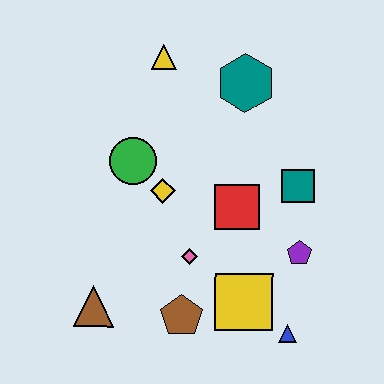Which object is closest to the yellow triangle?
The teal hexagon is closest to the yellow triangle.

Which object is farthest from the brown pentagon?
The yellow triangle is farthest from the brown pentagon.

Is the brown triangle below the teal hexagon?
Yes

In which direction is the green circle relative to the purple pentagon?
The green circle is to the left of the purple pentagon.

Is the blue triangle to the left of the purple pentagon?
Yes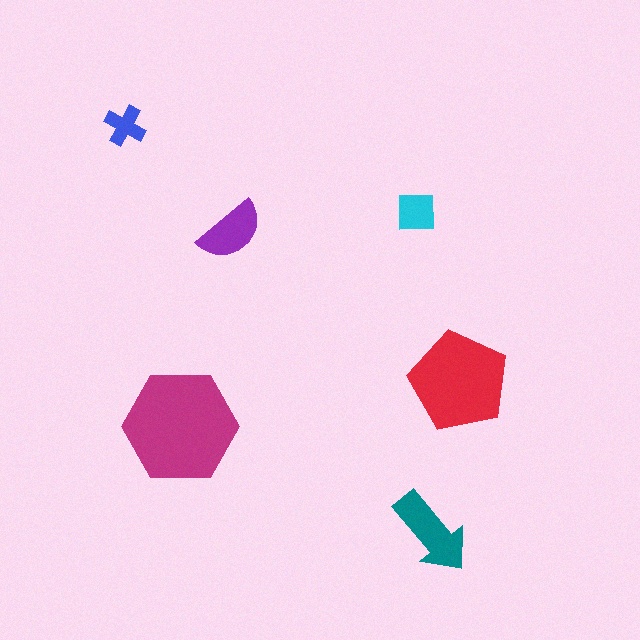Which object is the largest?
The magenta hexagon.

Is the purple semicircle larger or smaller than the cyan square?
Larger.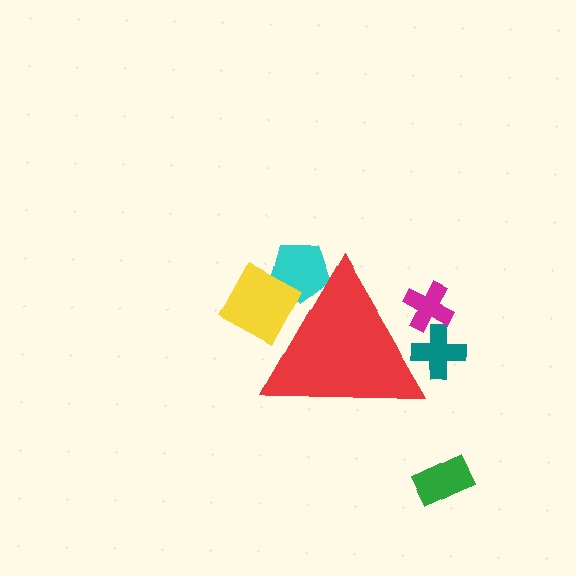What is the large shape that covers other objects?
A red triangle.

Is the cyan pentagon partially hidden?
Yes, the cyan pentagon is partially hidden behind the red triangle.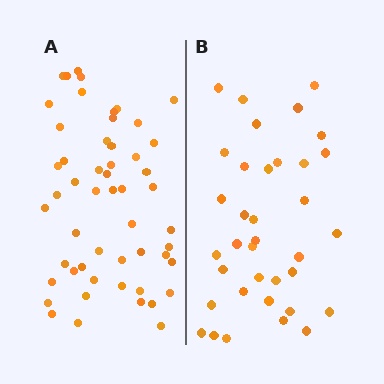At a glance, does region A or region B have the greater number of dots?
Region A (the left region) has more dots.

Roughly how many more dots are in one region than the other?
Region A has approximately 15 more dots than region B.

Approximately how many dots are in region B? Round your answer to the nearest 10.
About 40 dots. (The exact count is 36, which rounds to 40.)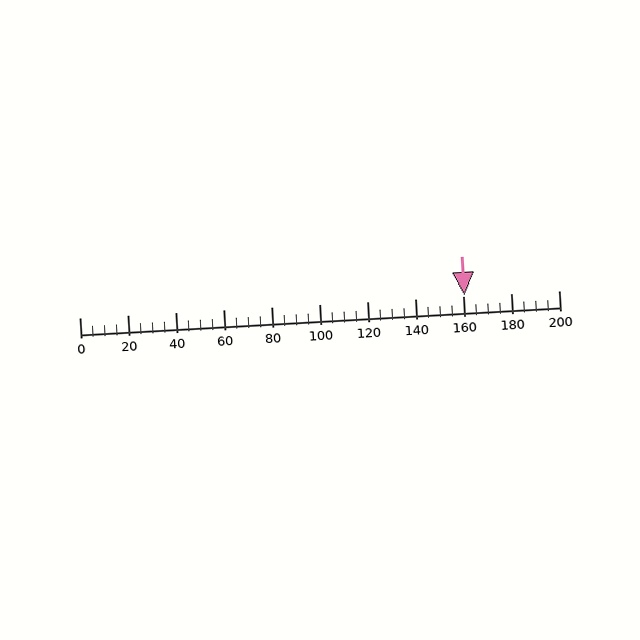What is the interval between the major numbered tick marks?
The major tick marks are spaced 20 units apart.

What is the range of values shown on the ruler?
The ruler shows values from 0 to 200.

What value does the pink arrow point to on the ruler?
The pink arrow points to approximately 161.